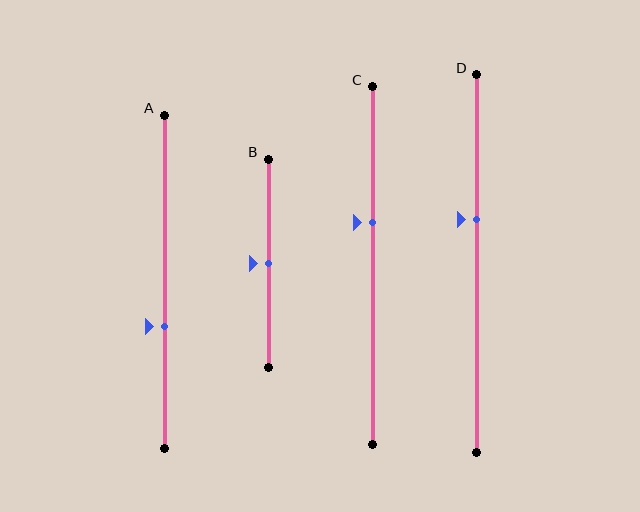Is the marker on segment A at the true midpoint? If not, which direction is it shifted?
No, the marker on segment A is shifted downward by about 13% of the segment length.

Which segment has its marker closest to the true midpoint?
Segment B has its marker closest to the true midpoint.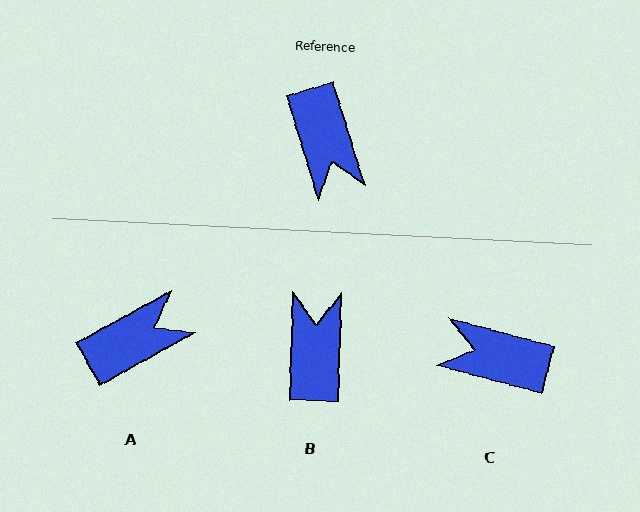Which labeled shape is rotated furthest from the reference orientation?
B, about 161 degrees away.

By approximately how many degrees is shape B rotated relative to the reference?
Approximately 161 degrees counter-clockwise.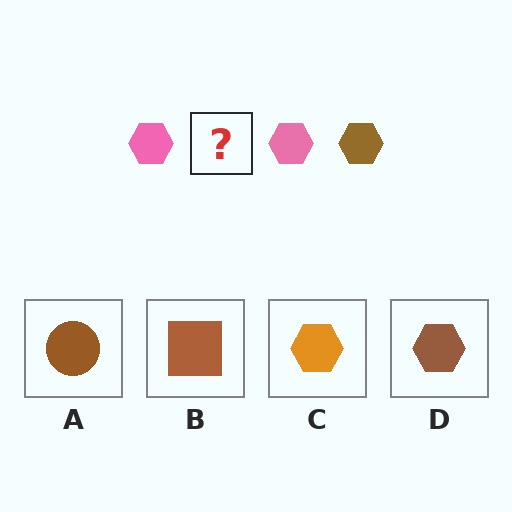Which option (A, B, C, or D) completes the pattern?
D.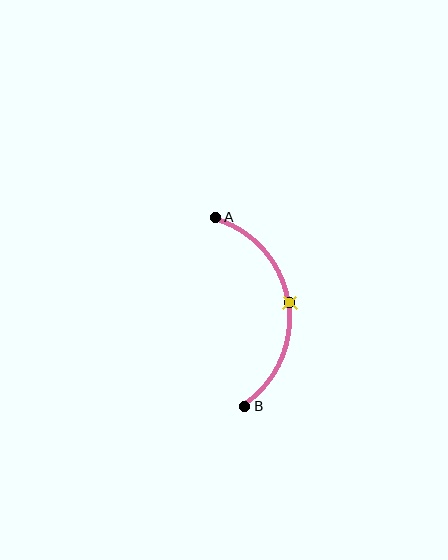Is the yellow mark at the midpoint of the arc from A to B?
Yes. The yellow mark lies on the arc at equal arc-length from both A and B — it is the arc midpoint.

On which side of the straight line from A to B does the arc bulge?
The arc bulges to the right of the straight line connecting A and B.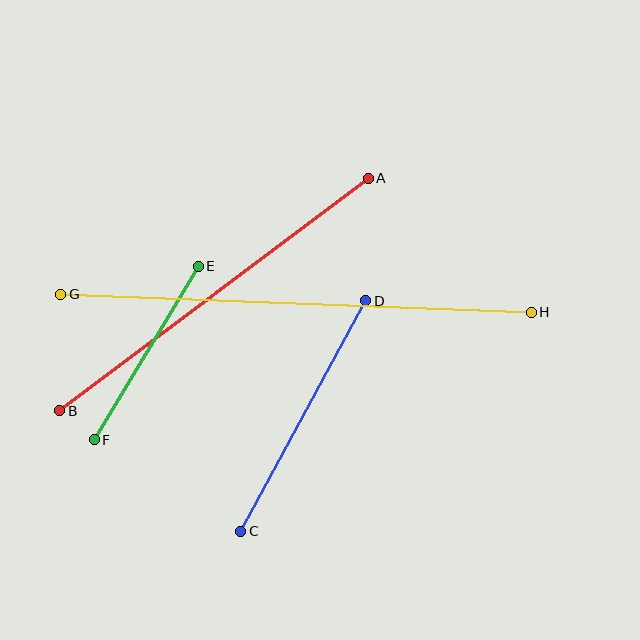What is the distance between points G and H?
The distance is approximately 471 pixels.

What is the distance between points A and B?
The distance is approximately 386 pixels.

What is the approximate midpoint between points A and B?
The midpoint is at approximately (214, 294) pixels.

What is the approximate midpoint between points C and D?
The midpoint is at approximately (303, 416) pixels.